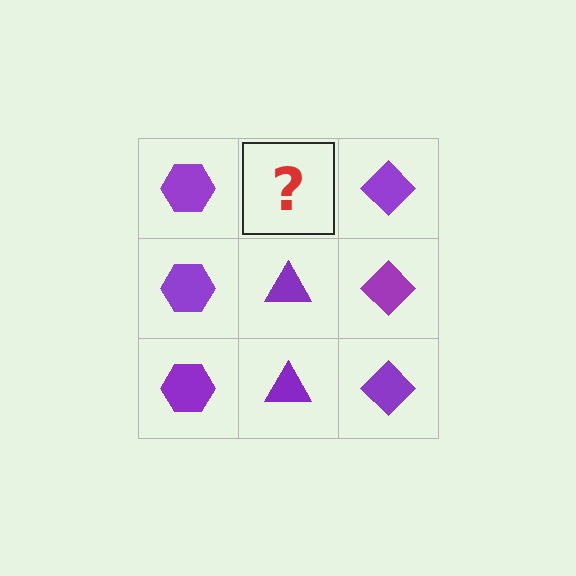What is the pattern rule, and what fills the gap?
The rule is that each column has a consistent shape. The gap should be filled with a purple triangle.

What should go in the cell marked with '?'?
The missing cell should contain a purple triangle.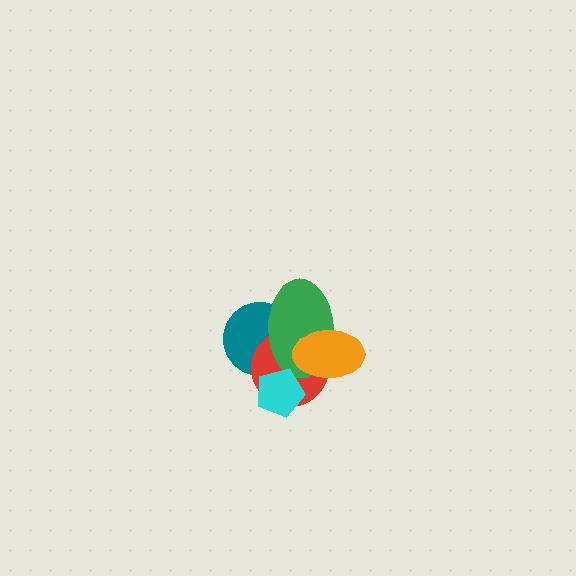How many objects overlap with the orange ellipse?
2 objects overlap with the orange ellipse.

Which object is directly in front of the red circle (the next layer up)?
The green ellipse is directly in front of the red circle.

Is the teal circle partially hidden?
Yes, it is partially covered by another shape.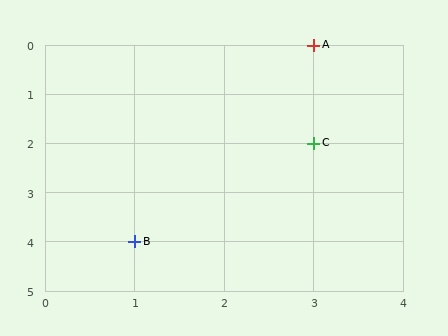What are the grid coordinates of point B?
Point B is at grid coordinates (1, 4).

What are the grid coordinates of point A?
Point A is at grid coordinates (3, 0).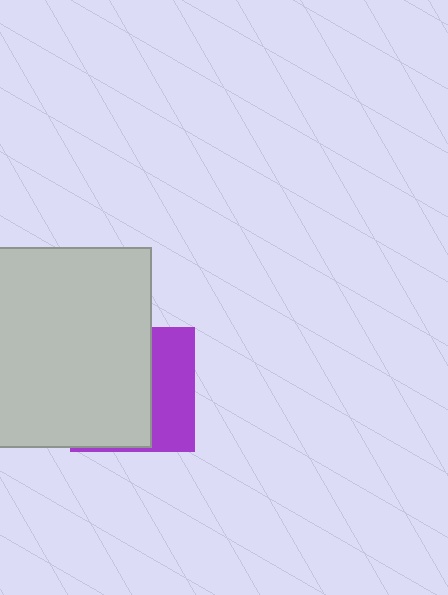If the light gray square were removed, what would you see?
You would see the complete purple square.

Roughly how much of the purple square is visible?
A small part of it is visible (roughly 37%).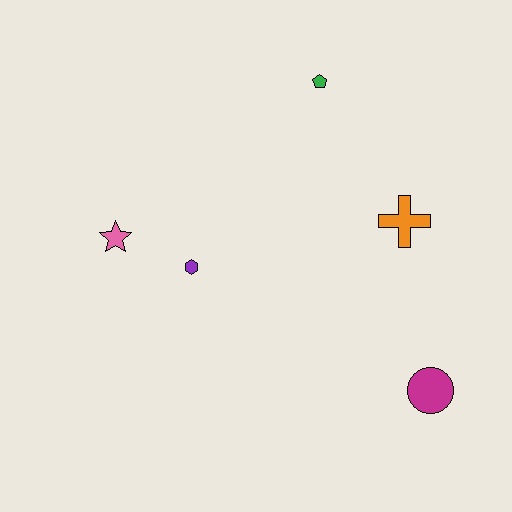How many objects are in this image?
There are 5 objects.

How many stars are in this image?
There is 1 star.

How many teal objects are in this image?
There are no teal objects.